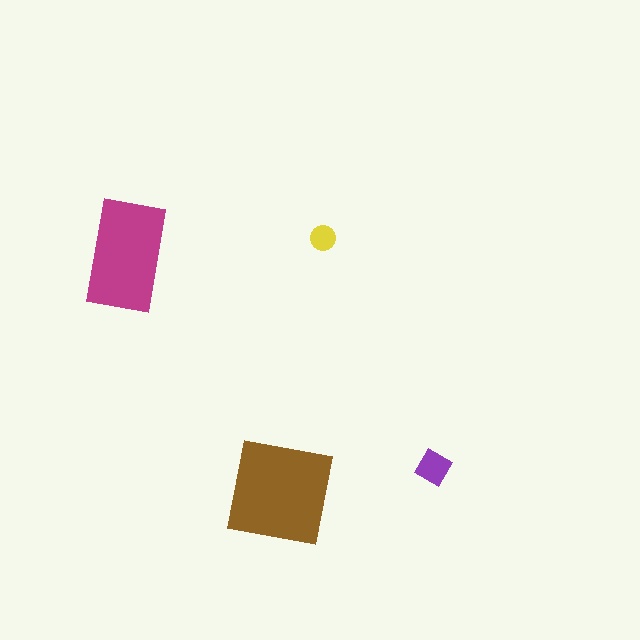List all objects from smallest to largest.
The yellow circle, the purple diamond, the magenta rectangle, the brown square.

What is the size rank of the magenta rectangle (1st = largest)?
2nd.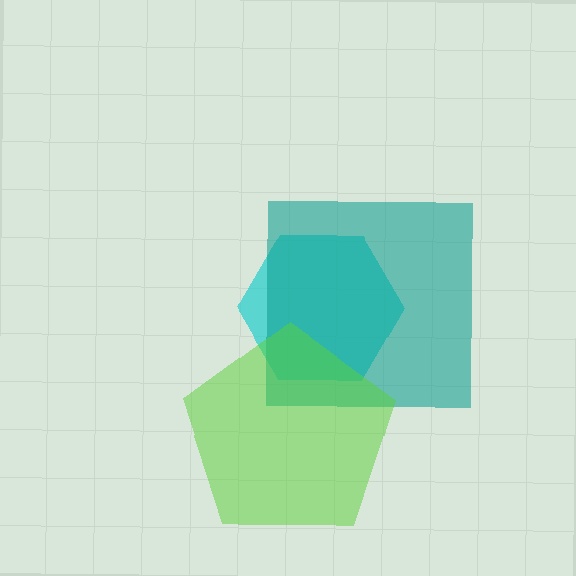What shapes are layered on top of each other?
The layered shapes are: a cyan hexagon, a teal square, a lime pentagon.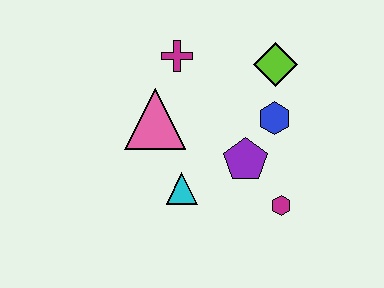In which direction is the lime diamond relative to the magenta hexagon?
The lime diamond is above the magenta hexagon.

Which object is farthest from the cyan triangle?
The lime diamond is farthest from the cyan triangle.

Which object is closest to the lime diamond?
The blue hexagon is closest to the lime diamond.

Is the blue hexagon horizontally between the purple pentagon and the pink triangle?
No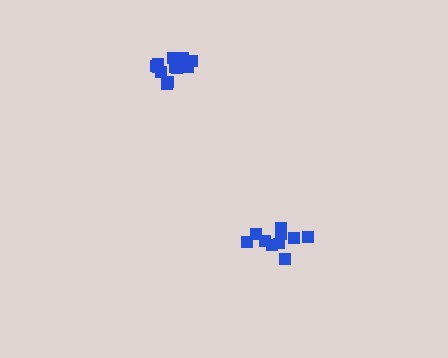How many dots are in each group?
Group 1: 13 dots, Group 2: 10 dots (23 total).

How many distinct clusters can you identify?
There are 2 distinct clusters.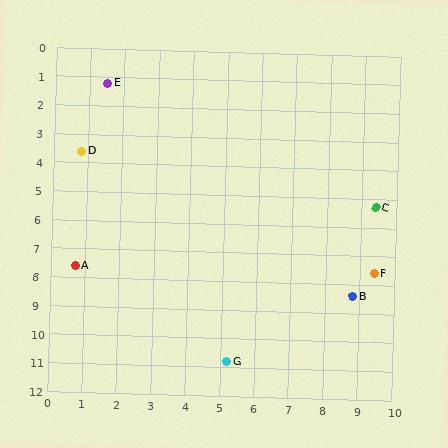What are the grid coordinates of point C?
Point C is at approximately (9.4, 5.3).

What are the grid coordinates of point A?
Point A is at approximately (0.7, 7.6).